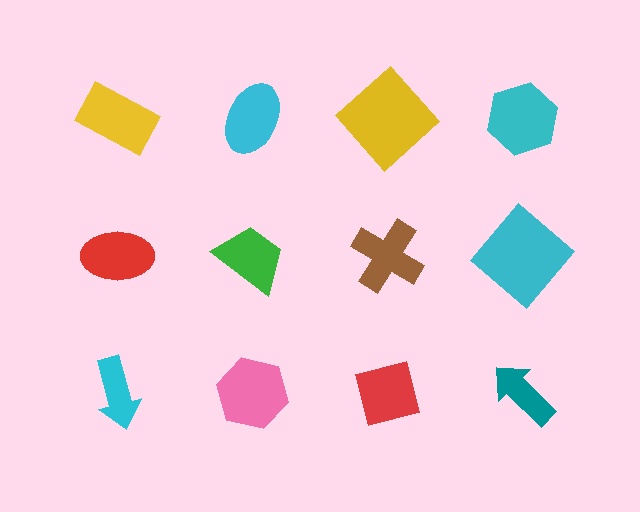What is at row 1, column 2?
A cyan ellipse.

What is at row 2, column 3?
A brown cross.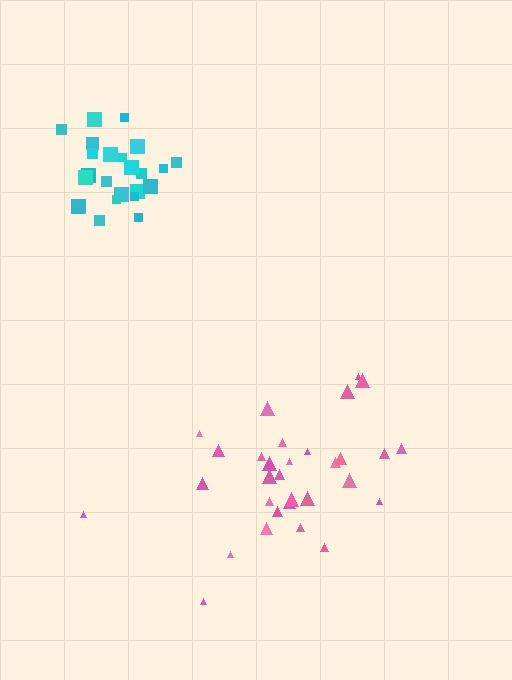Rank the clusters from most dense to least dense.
cyan, pink.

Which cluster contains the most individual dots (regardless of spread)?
Pink (32).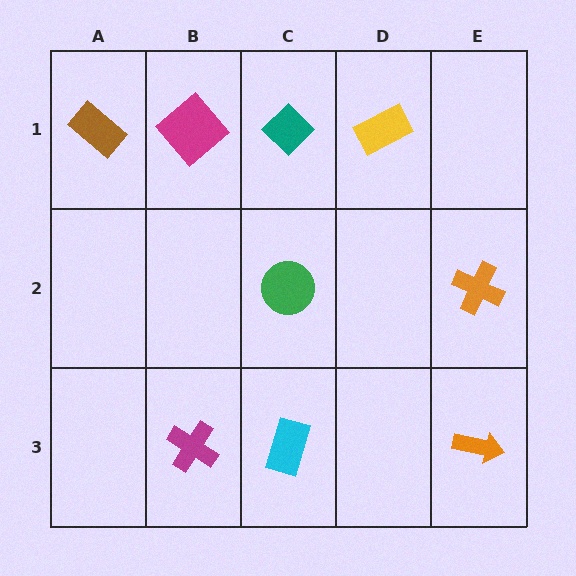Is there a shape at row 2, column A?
No, that cell is empty.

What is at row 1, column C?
A teal diamond.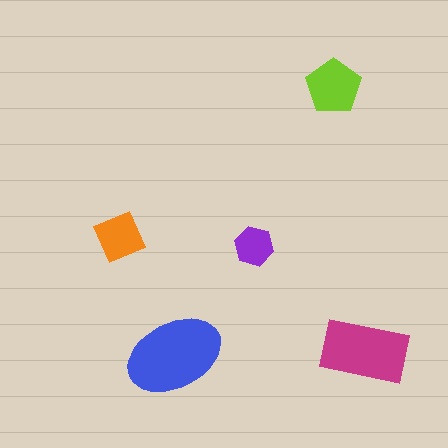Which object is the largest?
The blue ellipse.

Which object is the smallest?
The purple hexagon.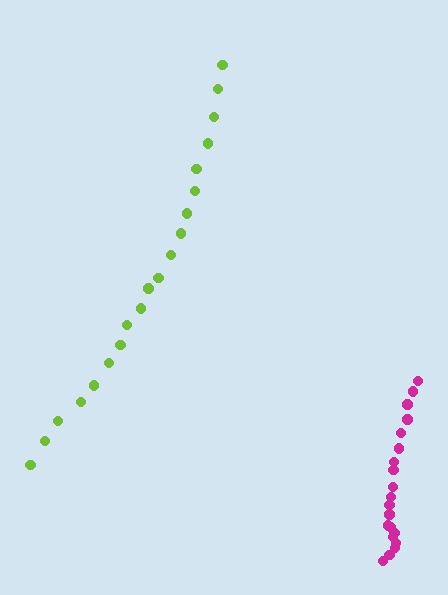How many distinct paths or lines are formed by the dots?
There are 2 distinct paths.